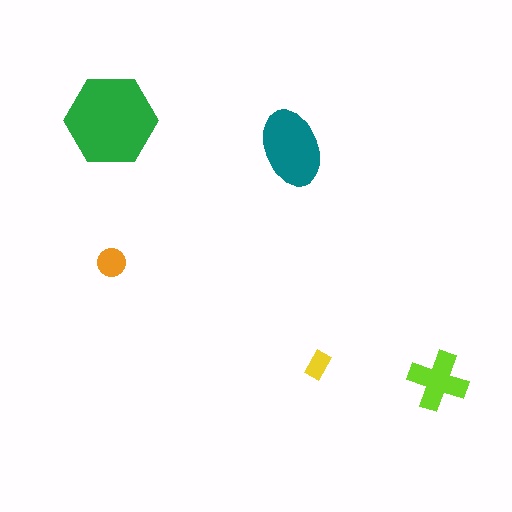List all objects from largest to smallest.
The green hexagon, the teal ellipse, the lime cross, the orange circle, the yellow rectangle.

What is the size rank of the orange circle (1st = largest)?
4th.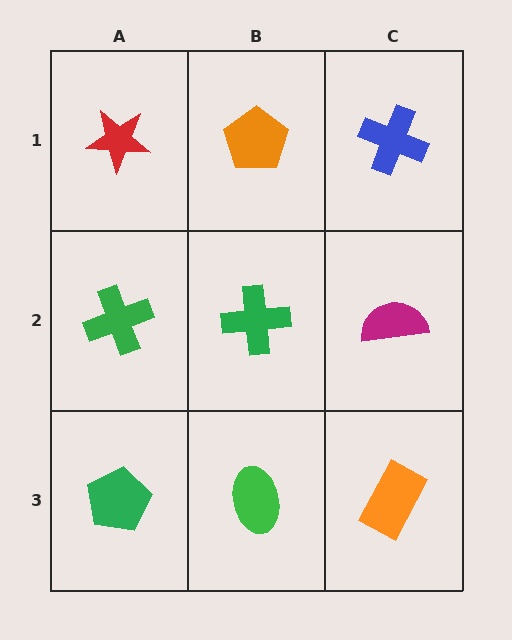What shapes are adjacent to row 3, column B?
A green cross (row 2, column B), a green pentagon (row 3, column A), an orange rectangle (row 3, column C).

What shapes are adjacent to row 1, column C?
A magenta semicircle (row 2, column C), an orange pentagon (row 1, column B).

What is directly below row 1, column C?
A magenta semicircle.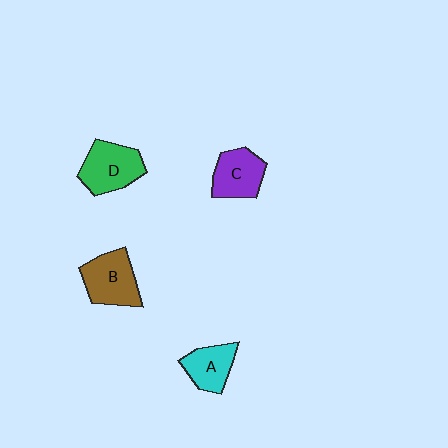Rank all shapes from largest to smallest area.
From largest to smallest: D (green), B (brown), C (purple), A (cyan).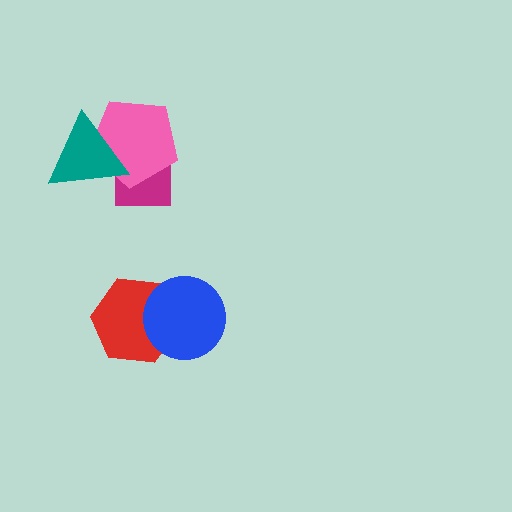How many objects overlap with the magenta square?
2 objects overlap with the magenta square.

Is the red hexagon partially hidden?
Yes, it is partially covered by another shape.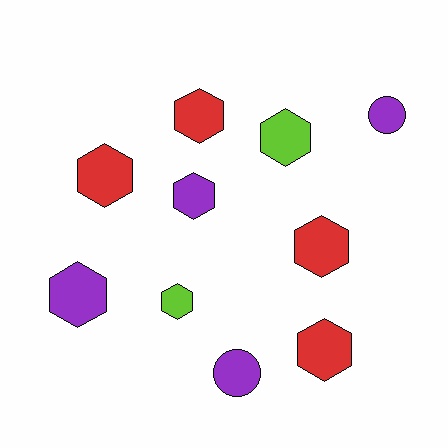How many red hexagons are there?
There are 4 red hexagons.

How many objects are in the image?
There are 10 objects.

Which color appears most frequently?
Red, with 4 objects.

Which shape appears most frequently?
Hexagon, with 8 objects.